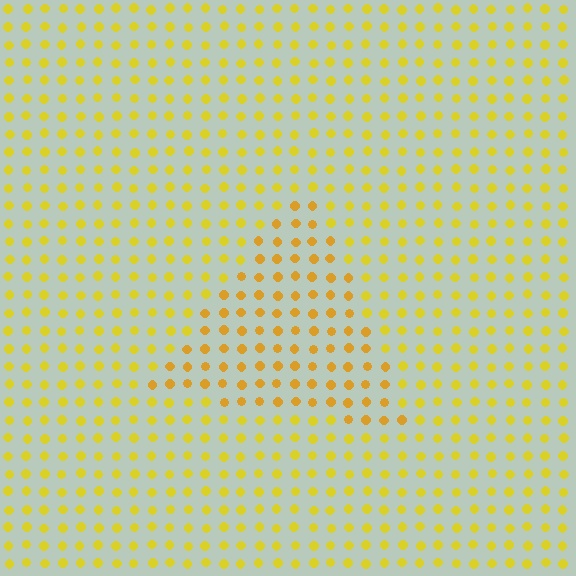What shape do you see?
I see a triangle.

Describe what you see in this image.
The image is filled with small yellow elements in a uniform arrangement. A triangle-shaped region is visible where the elements are tinted to a slightly different hue, forming a subtle color boundary.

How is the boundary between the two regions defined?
The boundary is defined purely by a slight shift in hue (about 18 degrees). Spacing, size, and orientation are identical on both sides.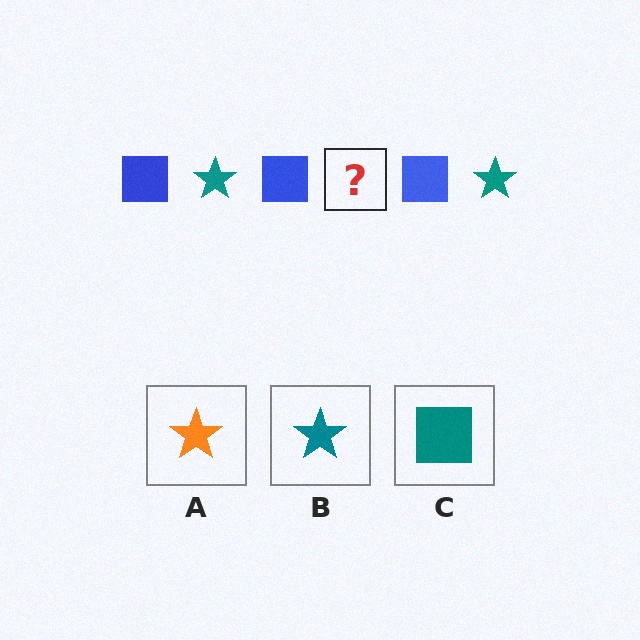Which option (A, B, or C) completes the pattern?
B.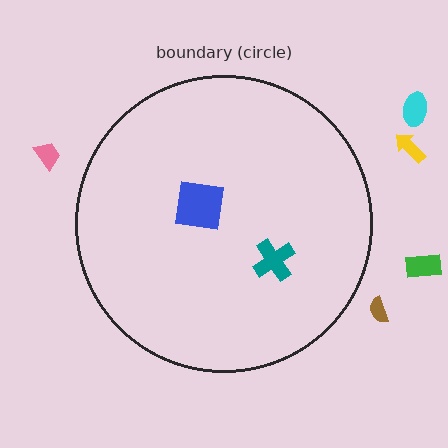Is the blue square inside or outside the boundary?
Inside.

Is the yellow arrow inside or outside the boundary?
Outside.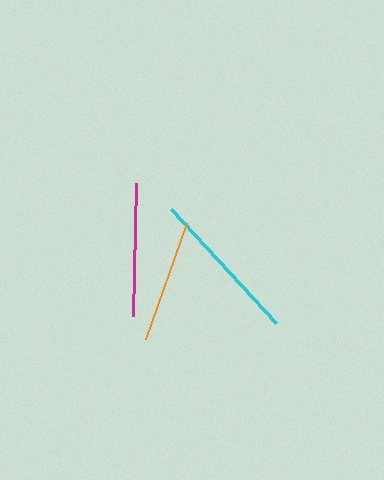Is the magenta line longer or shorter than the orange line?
The magenta line is longer than the orange line.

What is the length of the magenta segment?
The magenta segment is approximately 133 pixels long.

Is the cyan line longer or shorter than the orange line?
The cyan line is longer than the orange line.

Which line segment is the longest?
The cyan line is the longest at approximately 155 pixels.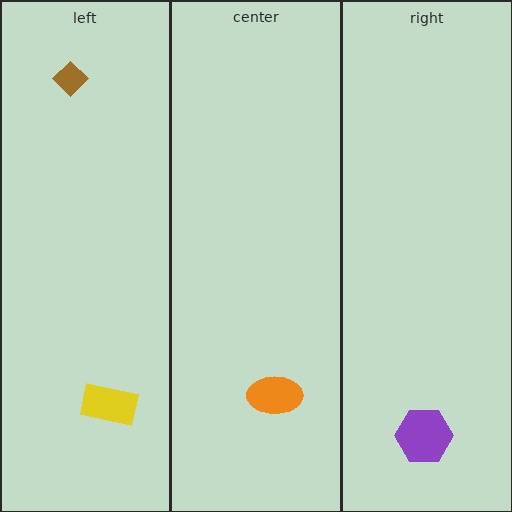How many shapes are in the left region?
2.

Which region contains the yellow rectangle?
The left region.